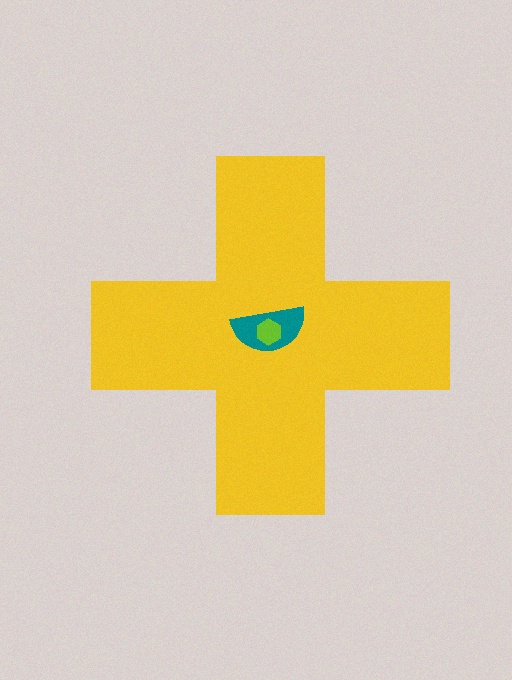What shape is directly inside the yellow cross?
The teal semicircle.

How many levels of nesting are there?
3.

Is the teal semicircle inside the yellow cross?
Yes.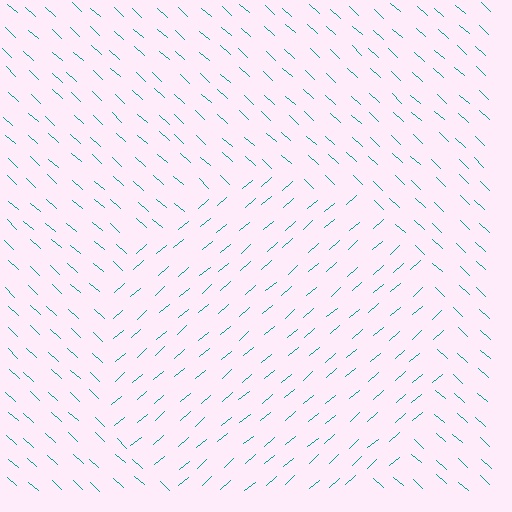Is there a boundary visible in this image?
Yes, there is a texture boundary formed by a change in line orientation.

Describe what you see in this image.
The image is filled with small teal line segments. A circle region in the image has lines oriented differently from the surrounding lines, creating a visible texture boundary.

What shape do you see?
I see a circle.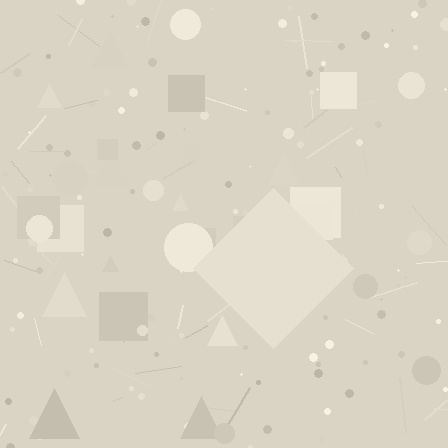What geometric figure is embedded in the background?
A diamond is embedded in the background.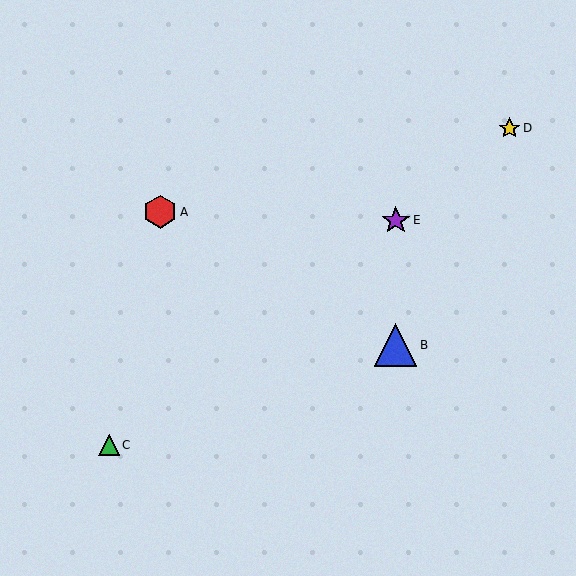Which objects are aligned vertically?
Objects B, E are aligned vertically.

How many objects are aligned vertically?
2 objects (B, E) are aligned vertically.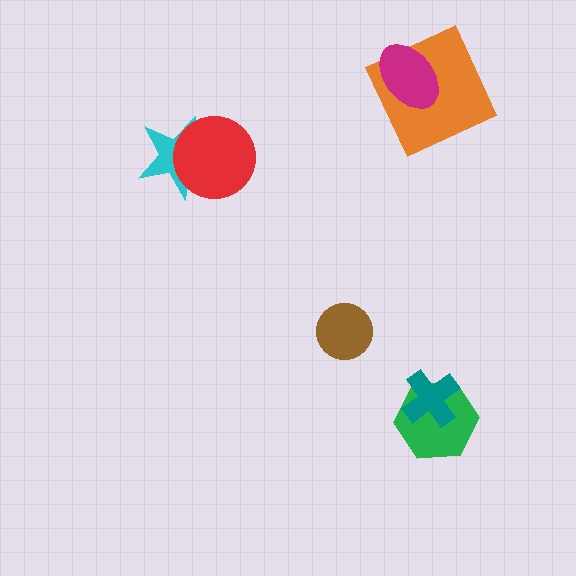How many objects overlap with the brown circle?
0 objects overlap with the brown circle.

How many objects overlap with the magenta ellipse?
1 object overlaps with the magenta ellipse.